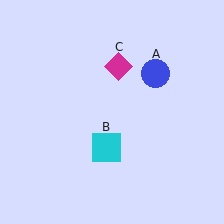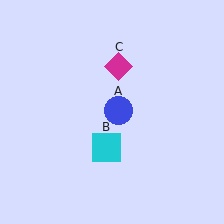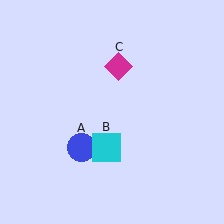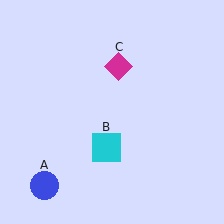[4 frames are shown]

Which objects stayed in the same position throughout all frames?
Cyan square (object B) and magenta diamond (object C) remained stationary.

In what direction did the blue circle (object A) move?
The blue circle (object A) moved down and to the left.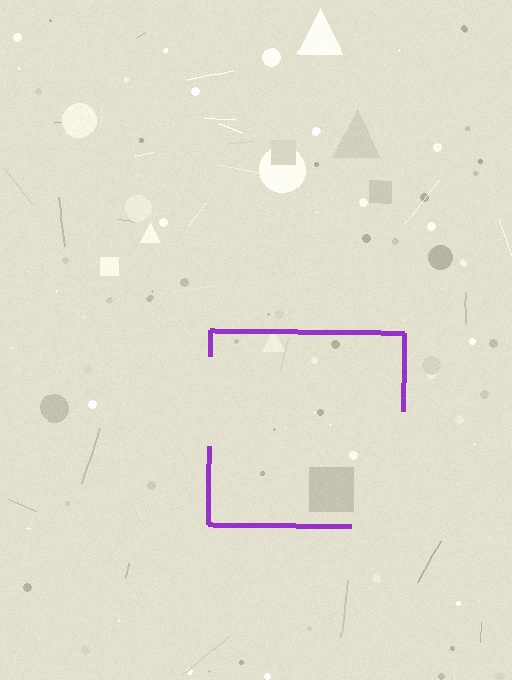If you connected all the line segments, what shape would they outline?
They would outline a square.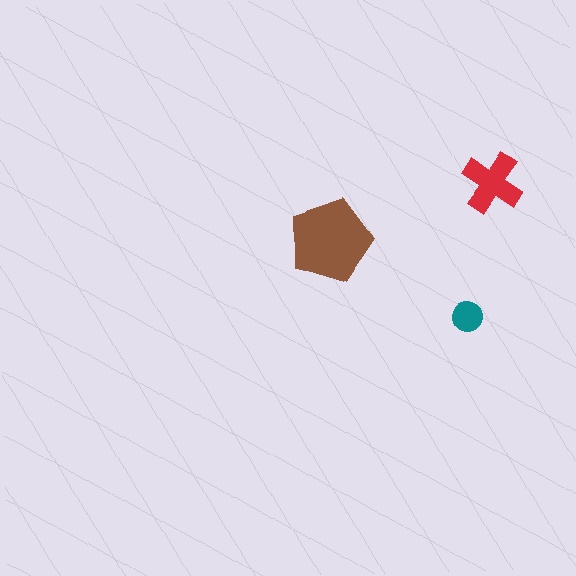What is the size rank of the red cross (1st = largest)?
2nd.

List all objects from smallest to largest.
The teal circle, the red cross, the brown pentagon.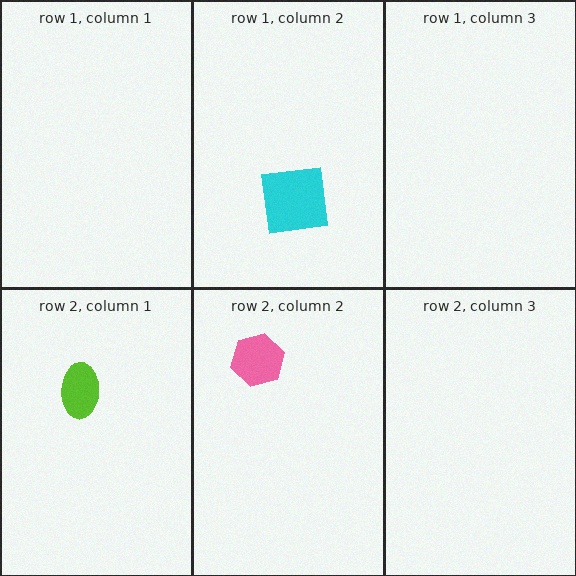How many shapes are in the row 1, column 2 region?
1.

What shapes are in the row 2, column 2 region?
The pink hexagon.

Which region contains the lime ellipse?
The row 2, column 1 region.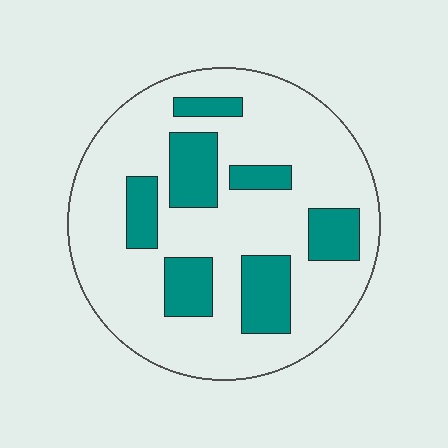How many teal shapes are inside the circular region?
7.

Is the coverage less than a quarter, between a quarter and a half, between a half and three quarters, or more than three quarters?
Less than a quarter.